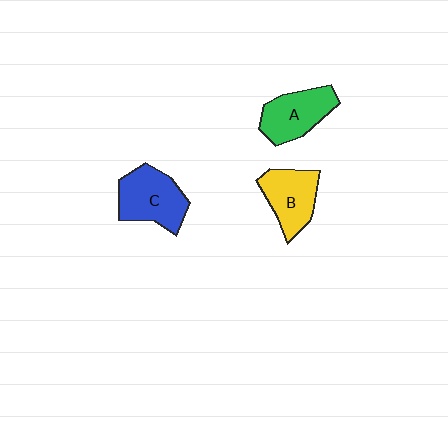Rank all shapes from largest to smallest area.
From largest to smallest: C (blue), A (green), B (yellow).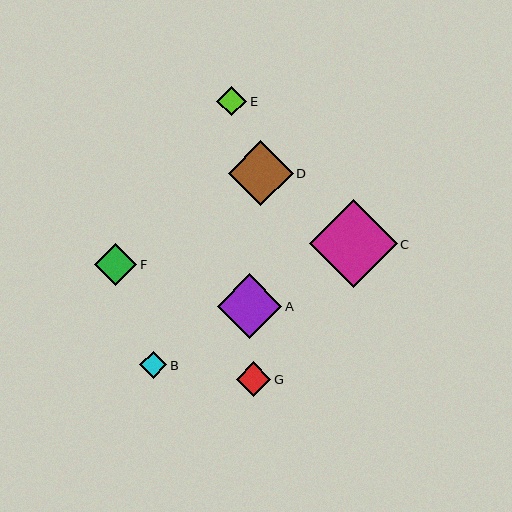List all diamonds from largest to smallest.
From largest to smallest: C, D, A, F, G, E, B.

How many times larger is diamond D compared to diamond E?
Diamond D is approximately 2.2 times the size of diamond E.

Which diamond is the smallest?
Diamond B is the smallest with a size of approximately 27 pixels.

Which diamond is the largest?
Diamond C is the largest with a size of approximately 88 pixels.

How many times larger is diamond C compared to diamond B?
Diamond C is approximately 3.3 times the size of diamond B.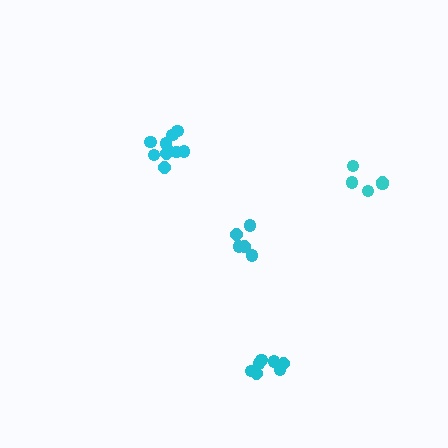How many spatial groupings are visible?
There are 4 spatial groupings.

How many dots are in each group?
Group 1: 5 dots, Group 2: 7 dots, Group 3: 5 dots, Group 4: 10 dots (27 total).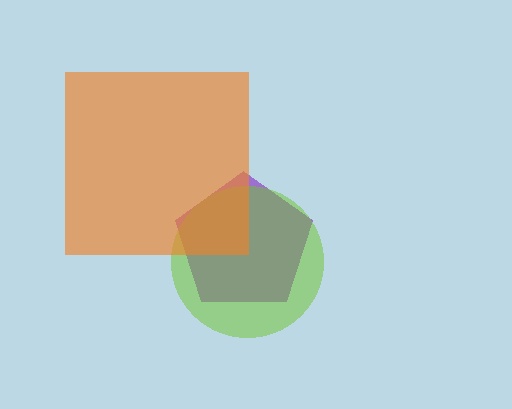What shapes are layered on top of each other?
The layered shapes are: a purple pentagon, a lime circle, an orange square.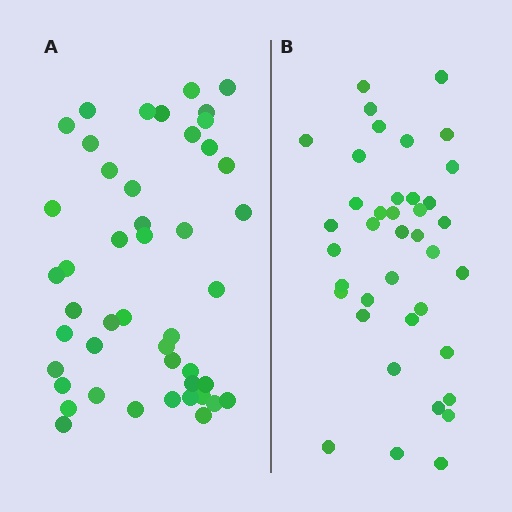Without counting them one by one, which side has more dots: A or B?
Region A (the left region) has more dots.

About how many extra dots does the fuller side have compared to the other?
Region A has roughly 8 or so more dots than region B.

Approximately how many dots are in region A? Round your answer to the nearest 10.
About 50 dots. (The exact count is 46, which rounds to 50.)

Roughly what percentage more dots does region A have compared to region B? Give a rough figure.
About 20% more.